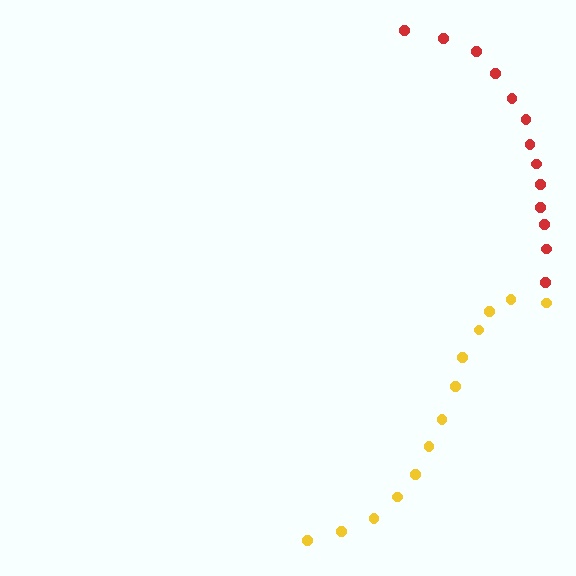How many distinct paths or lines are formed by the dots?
There are 2 distinct paths.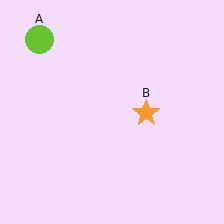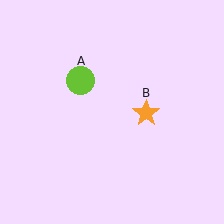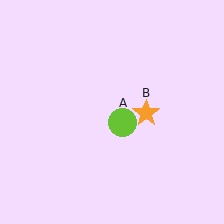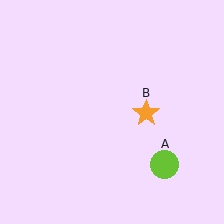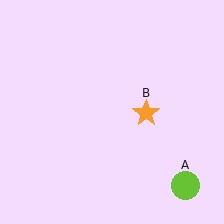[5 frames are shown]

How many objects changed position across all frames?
1 object changed position: lime circle (object A).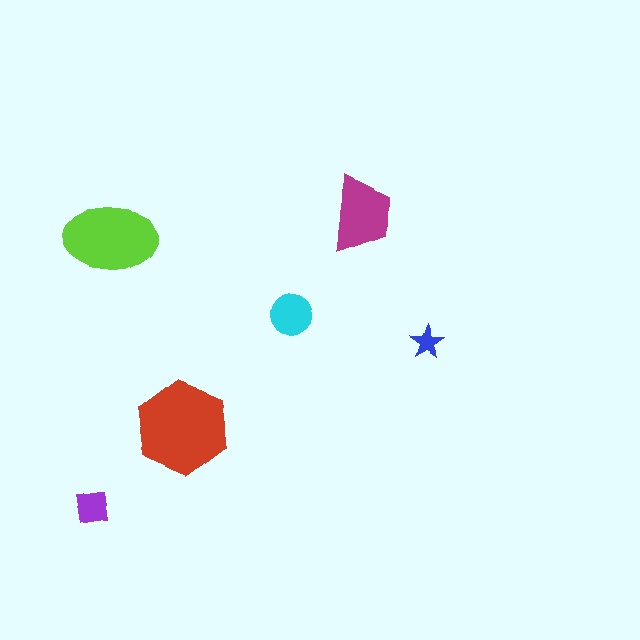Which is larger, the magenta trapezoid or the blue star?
The magenta trapezoid.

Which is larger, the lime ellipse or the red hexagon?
The red hexagon.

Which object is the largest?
The red hexagon.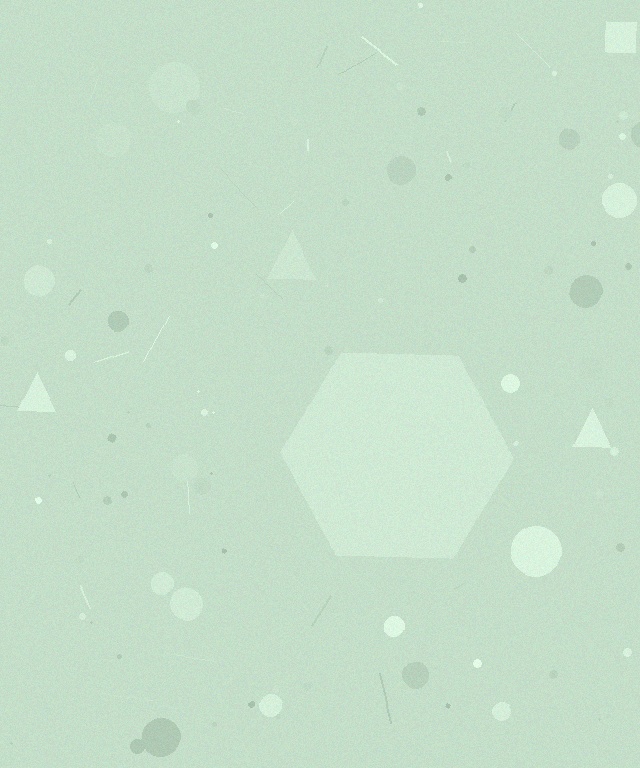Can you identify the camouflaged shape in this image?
The camouflaged shape is a hexagon.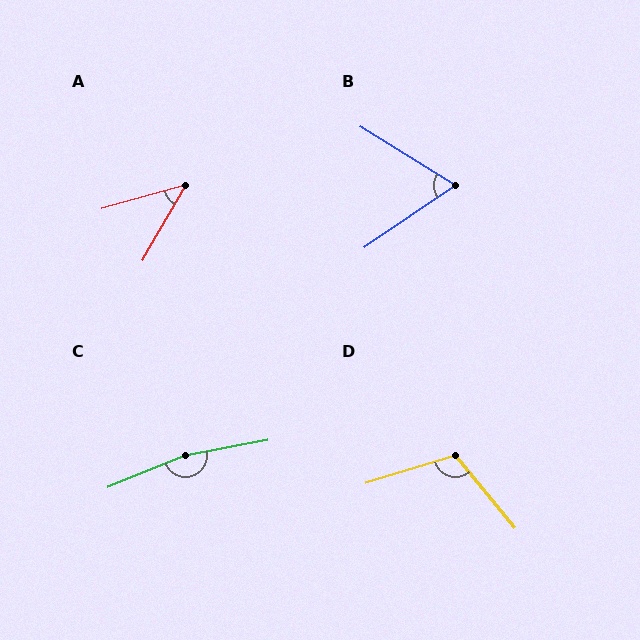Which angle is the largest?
C, at approximately 169 degrees.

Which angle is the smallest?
A, at approximately 45 degrees.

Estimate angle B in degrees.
Approximately 66 degrees.